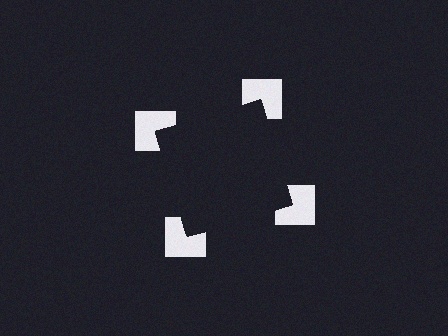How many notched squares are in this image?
There are 4 — one at each vertex of the illusory square.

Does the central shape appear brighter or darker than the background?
It typically appears slightly darker than the background, even though no actual brightness change is drawn.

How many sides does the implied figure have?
4 sides.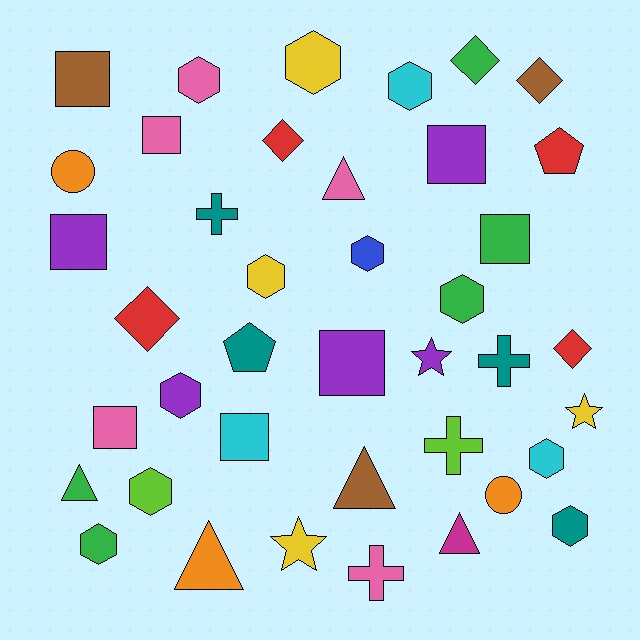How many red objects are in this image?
There are 4 red objects.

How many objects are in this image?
There are 40 objects.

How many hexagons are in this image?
There are 11 hexagons.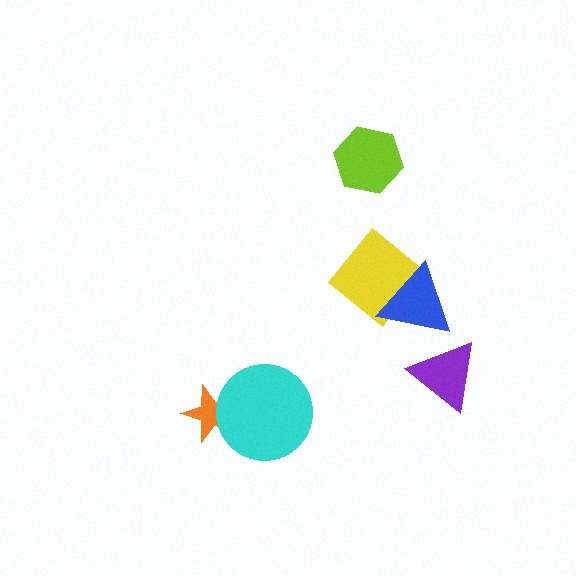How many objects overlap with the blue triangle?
1 object overlaps with the blue triangle.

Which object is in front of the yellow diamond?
The blue triangle is in front of the yellow diamond.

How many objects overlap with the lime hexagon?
0 objects overlap with the lime hexagon.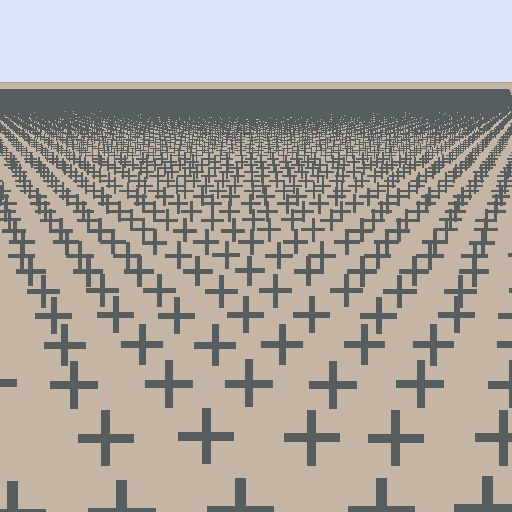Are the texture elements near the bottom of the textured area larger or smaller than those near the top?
Larger. Near the bottom, elements are closer to the viewer and appear at a bigger on-screen size.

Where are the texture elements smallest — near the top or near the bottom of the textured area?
Near the top.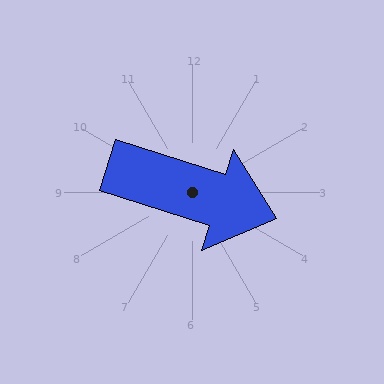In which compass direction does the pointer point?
East.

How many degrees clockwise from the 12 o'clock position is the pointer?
Approximately 107 degrees.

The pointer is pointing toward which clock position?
Roughly 4 o'clock.